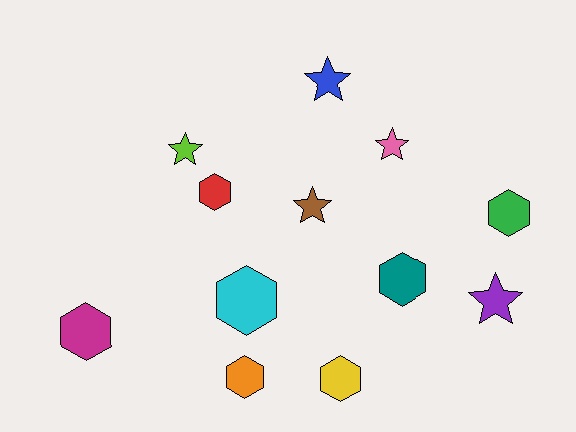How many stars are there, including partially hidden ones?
There are 5 stars.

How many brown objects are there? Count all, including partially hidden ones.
There is 1 brown object.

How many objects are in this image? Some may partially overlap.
There are 12 objects.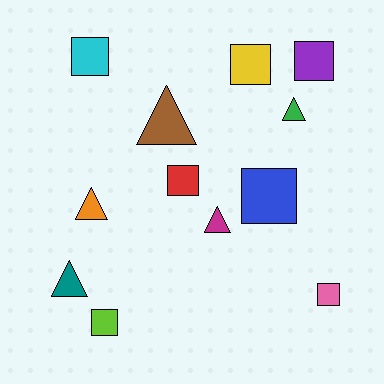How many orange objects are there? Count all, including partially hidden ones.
There is 1 orange object.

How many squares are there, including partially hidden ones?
There are 7 squares.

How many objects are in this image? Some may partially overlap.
There are 12 objects.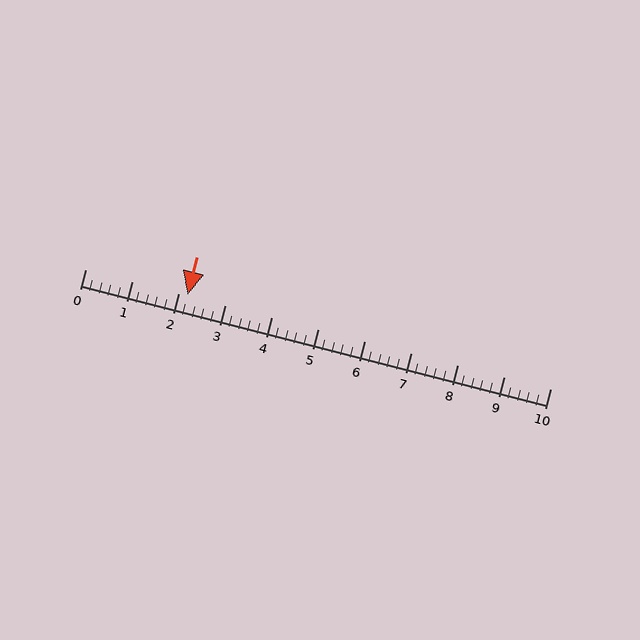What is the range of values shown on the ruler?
The ruler shows values from 0 to 10.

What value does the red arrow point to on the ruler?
The red arrow points to approximately 2.2.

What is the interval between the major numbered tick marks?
The major tick marks are spaced 1 units apart.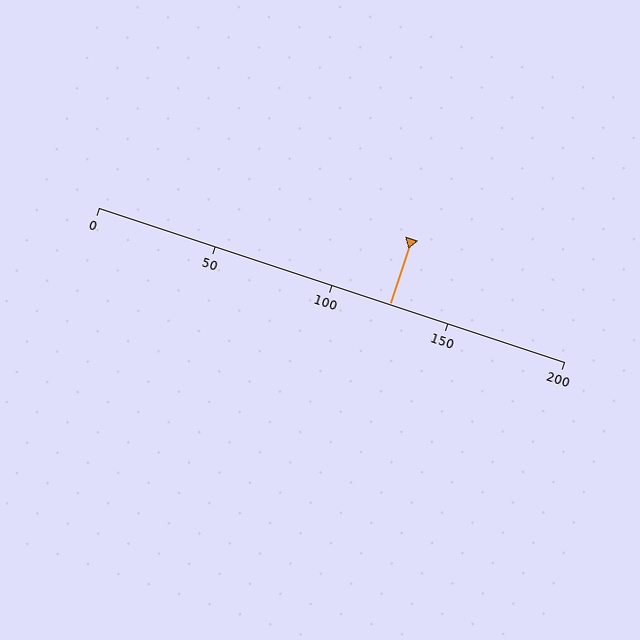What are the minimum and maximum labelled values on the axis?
The axis runs from 0 to 200.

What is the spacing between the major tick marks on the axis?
The major ticks are spaced 50 apart.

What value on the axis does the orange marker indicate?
The marker indicates approximately 125.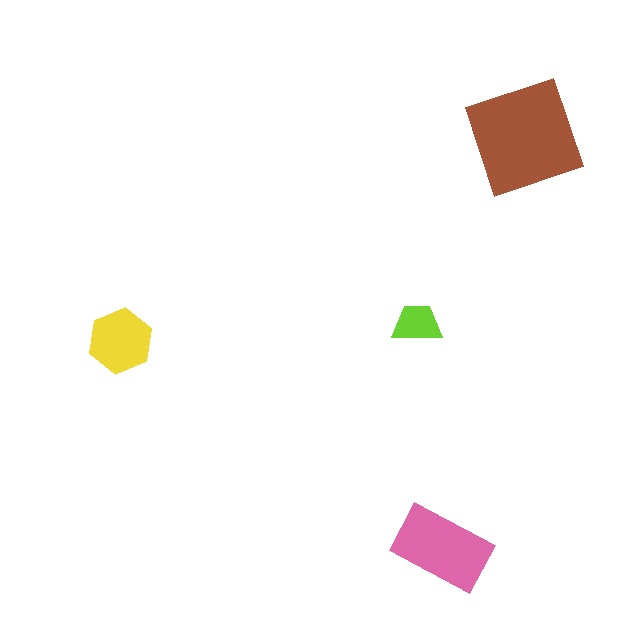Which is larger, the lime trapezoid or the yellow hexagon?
The yellow hexagon.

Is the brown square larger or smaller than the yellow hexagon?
Larger.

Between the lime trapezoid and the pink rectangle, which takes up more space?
The pink rectangle.